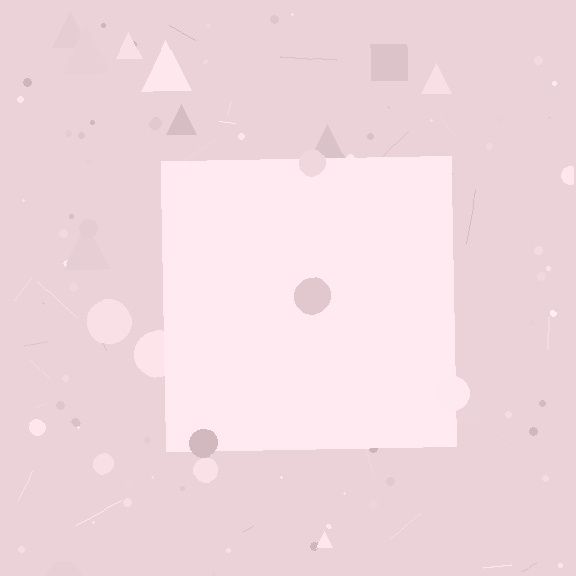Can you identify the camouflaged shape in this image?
The camouflaged shape is a square.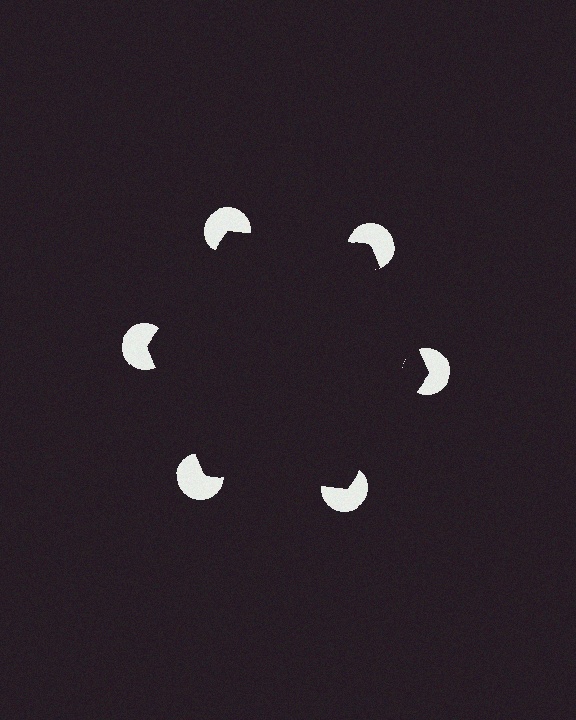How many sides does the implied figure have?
6 sides.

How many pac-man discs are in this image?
There are 6 — one at each vertex of the illusory hexagon.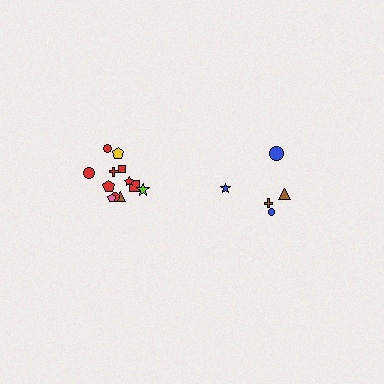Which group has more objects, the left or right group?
The left group.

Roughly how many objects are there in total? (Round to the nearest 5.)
Roughly 15 objects in total.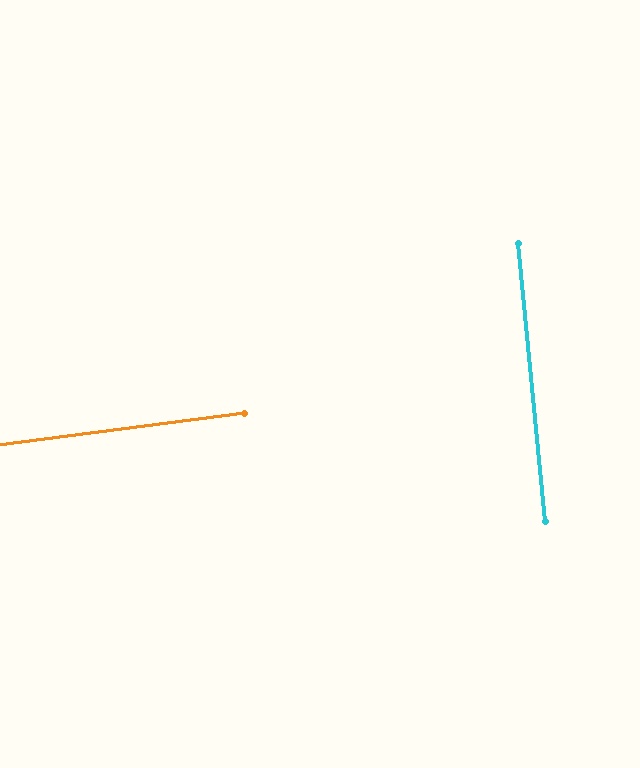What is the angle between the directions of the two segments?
Approximately 88 degrees.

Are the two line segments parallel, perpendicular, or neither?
Perpendicular — they meet at approximately 88°.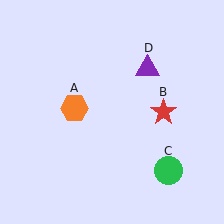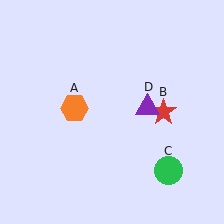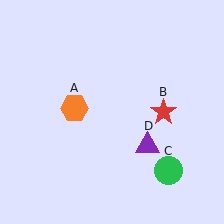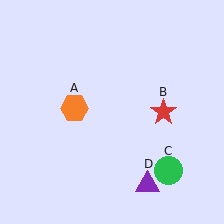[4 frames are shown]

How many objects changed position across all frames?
1 object changed position: purple triangle (object D).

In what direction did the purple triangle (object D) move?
The purple triangle (object D) moved down.